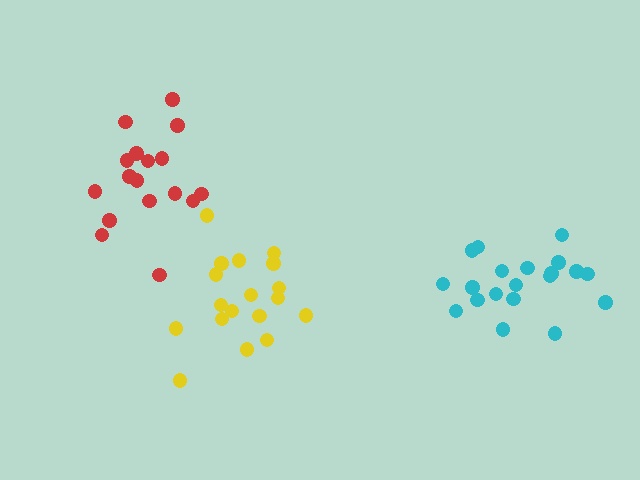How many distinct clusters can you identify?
There are 3 distinct clusters.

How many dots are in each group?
Group 1: 20 dots, Group 2: 17 dots, Group 3: 18 dots (55 total).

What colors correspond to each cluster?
The clusters are colored: cyan, red, yellow.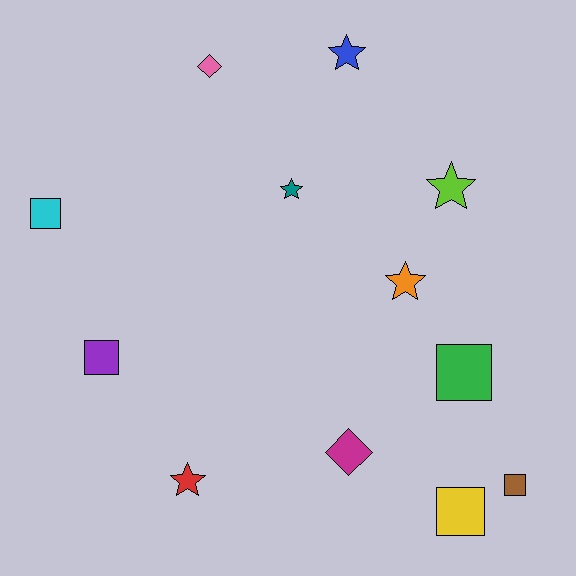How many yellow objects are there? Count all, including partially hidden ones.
There is 1 yellow object.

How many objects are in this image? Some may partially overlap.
There are 12 objects.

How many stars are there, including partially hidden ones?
There are 5 stars.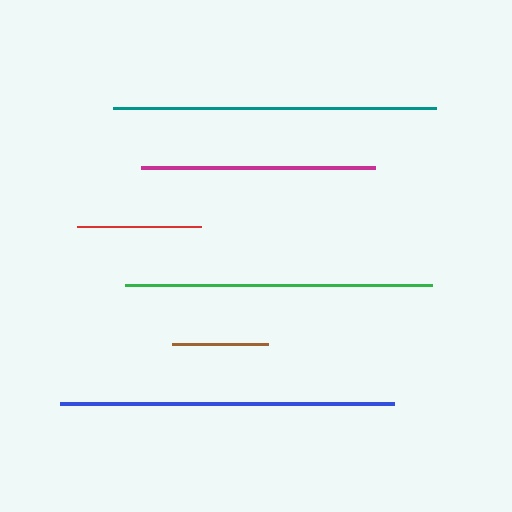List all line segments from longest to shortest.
From longest to shortest: blue, teal, green, magenta, red, brown.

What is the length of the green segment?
The green segment is approximately 307 pixels long.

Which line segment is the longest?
The blue line is the longest at approximately 334 pixels.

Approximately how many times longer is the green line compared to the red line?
The green line is approximately 2.5 times the length of the red line.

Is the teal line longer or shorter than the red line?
The teal line is longer than the red line.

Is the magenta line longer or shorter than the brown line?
The magenta line is longer than the brown line.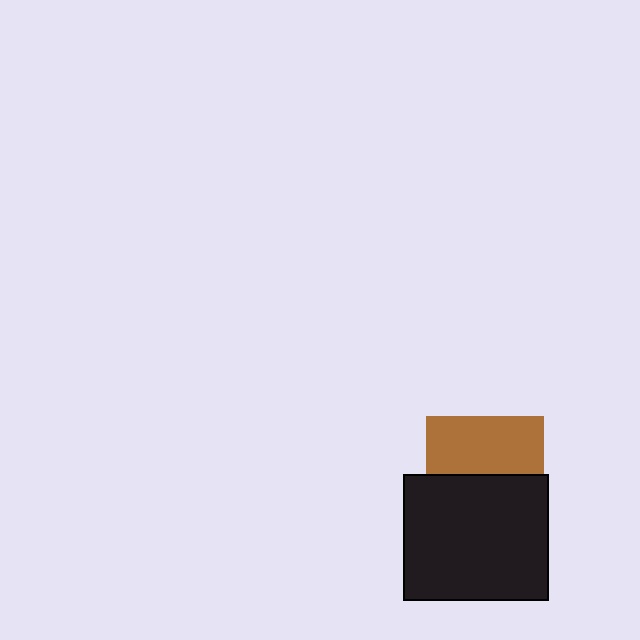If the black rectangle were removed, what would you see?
You would see the complete brown square.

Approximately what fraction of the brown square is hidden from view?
Roughly 51% of the brown square is hidden behind the black rectangle.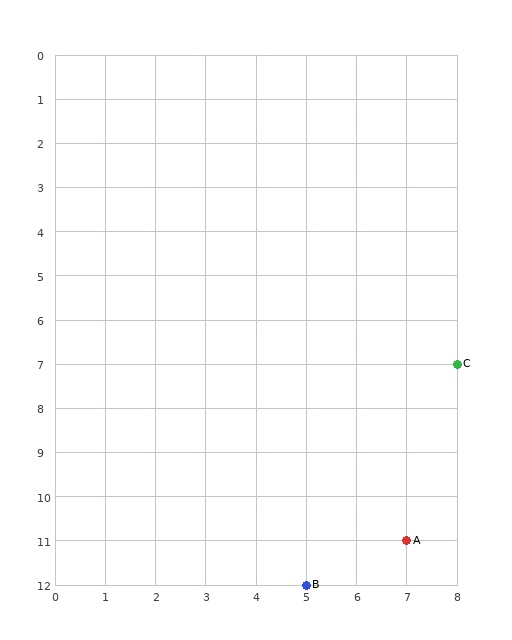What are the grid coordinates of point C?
Point C is at grid coordinates (8, 7).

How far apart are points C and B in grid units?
Points C and B are 3 columns and 5 rows apart (about 5.8 grid units diagonally).